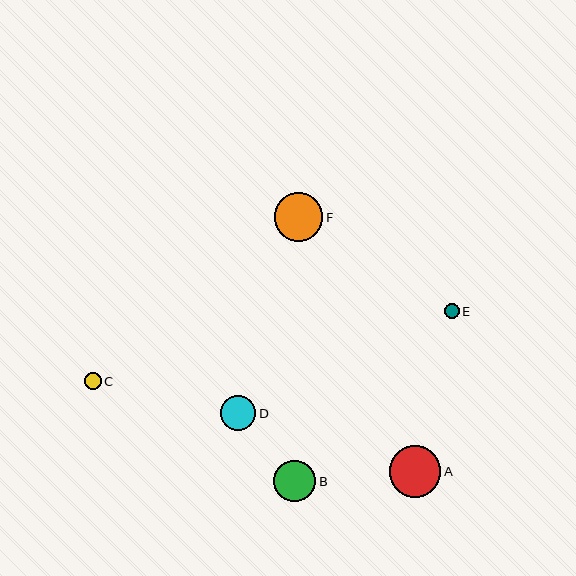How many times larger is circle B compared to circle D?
Circle B is approximately 1.2 times the size of circle D.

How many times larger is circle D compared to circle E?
Circle D is approximately 2.3 times the size of circle E.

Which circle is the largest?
Circle A is the largest with a size of approximately 51 pixels.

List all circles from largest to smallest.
From largest to smallest: A, F, B, D, C, E.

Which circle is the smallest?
Circle E is the smallest with a size of approximately 15 pixels.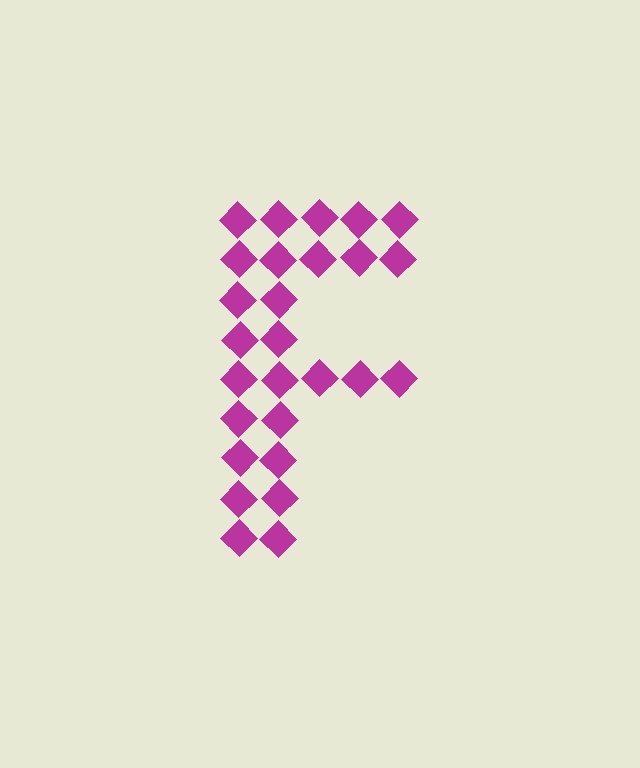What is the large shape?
The large shape is the letter F.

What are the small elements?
The small elements are diamonds.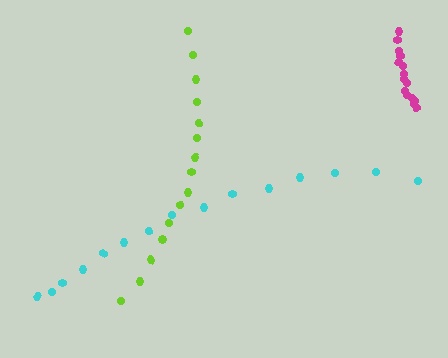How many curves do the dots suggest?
There are 3 distinct paths.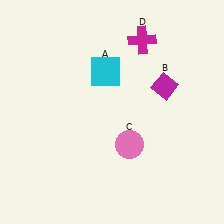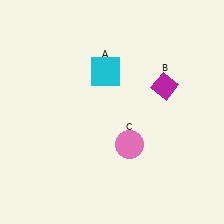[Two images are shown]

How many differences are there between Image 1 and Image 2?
There is 1 difference between the two images.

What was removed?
The magenta cross (D) was removed in Image 2.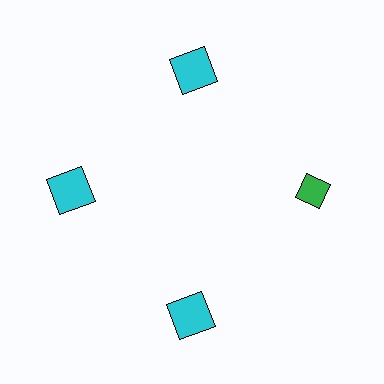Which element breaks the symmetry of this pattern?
The green diamond at roughly the 3 o'clock position breaks the symmetry. All other shapes are cyan squares.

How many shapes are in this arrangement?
There are 4 shapes arranged in a ring pattern.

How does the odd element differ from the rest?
It differs in both color (green instead of cyan) and shape (diamond instead of square).